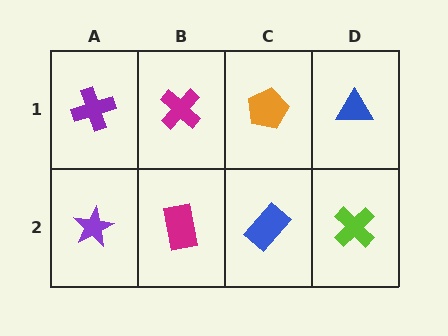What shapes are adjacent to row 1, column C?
A blue rectangle (row 2, column C), a magenta cross (row 1, column B), a blue triangle (row 1, column D).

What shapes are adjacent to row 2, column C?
An orange pentagon (row 1, column C), a magenta rectangle (row 2, column B), a lime cross (row 2, column D).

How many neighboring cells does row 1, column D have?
2.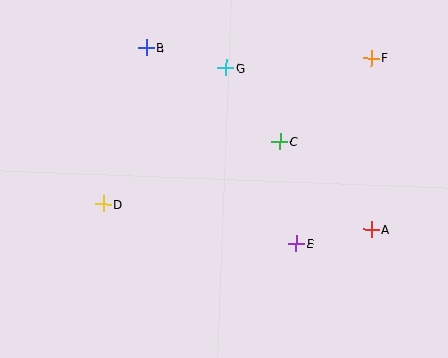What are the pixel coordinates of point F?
Point F is at (371, 58).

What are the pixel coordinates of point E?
Point E is at (296, 244).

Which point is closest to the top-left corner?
Point B is closest to the top-left corner.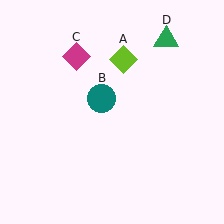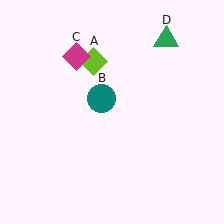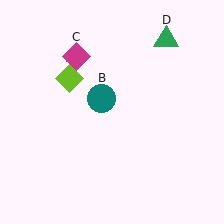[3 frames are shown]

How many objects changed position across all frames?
1 object changed position: lime diamond (object A).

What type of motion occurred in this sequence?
The lime diamond (object A) rotated counterclockwise around the center of the scene.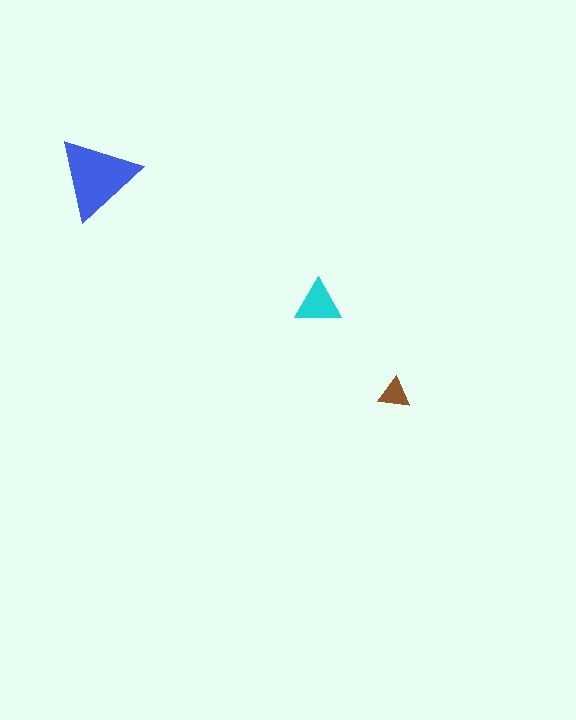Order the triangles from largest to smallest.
the blue one, the cyan one, the brown one.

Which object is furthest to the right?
The brown triangle is rightmost.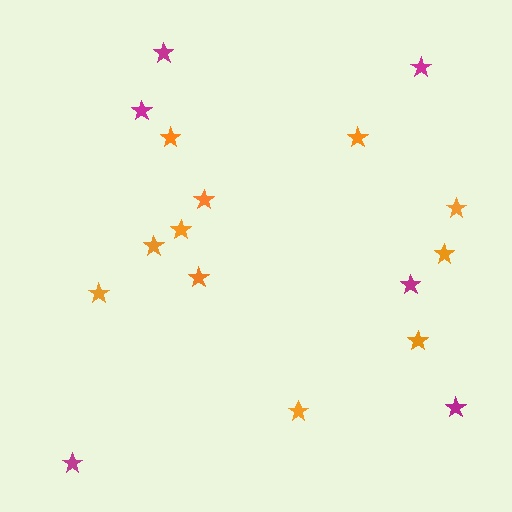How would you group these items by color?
There are 2 groups: one group of magenta stars (6) and one group of orange stars (11).